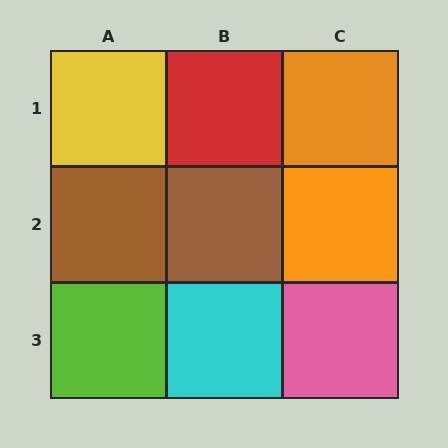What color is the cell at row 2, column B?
Brown.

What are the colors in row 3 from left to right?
Lime, cyan, pink.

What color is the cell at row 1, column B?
Red.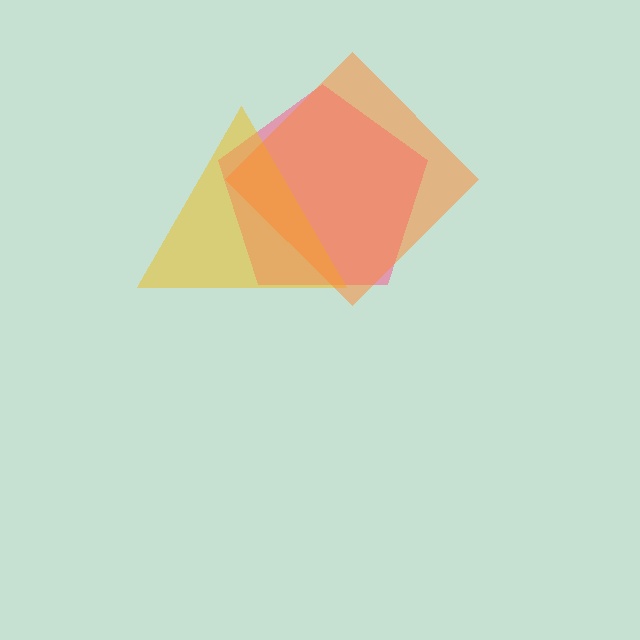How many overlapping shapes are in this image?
There are 3 overlapping shapes in the image.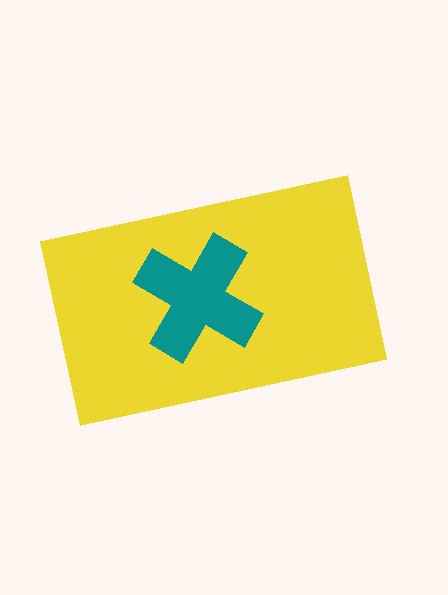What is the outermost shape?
The yellow rectangle.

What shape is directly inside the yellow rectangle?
The teal cross.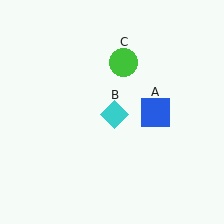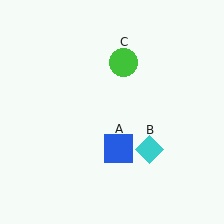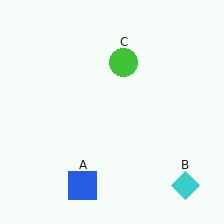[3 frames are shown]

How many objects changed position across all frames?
2 objects changed position: blue square (object A), cyan diamond (object B).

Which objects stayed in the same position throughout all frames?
Green circle (object C) remained stationary.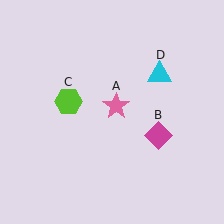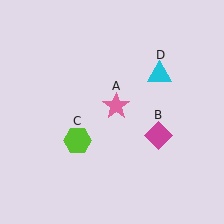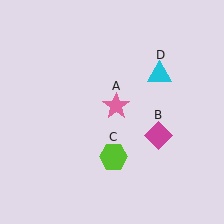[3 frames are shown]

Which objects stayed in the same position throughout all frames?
Pink star (object A) and magenta diamond (object B) and cyan triangle (object D) remained stationary.